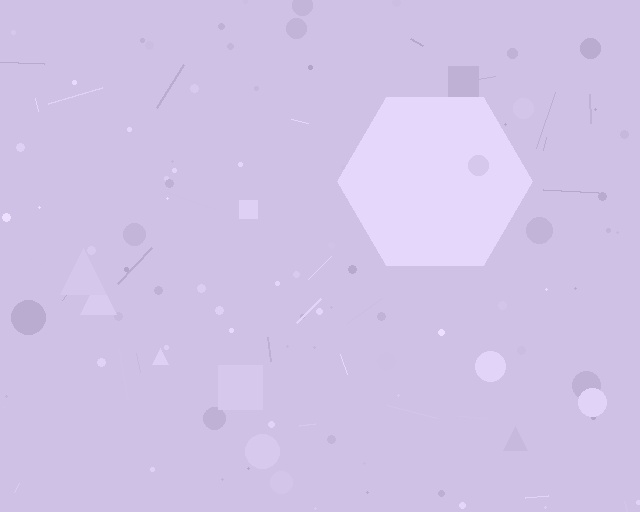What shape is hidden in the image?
A hexagon is hidden in the image.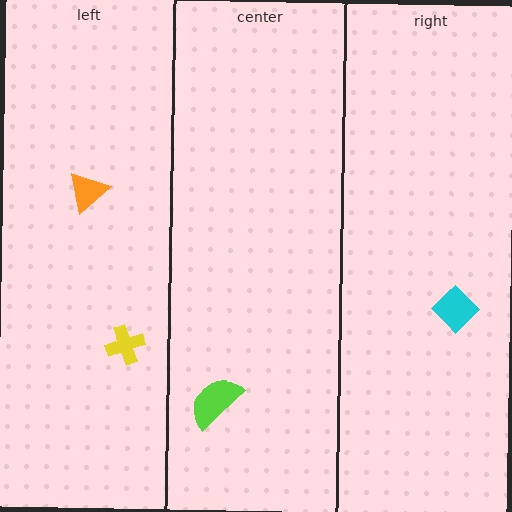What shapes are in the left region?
The orange triangle, the yellow cross.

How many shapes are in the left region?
2.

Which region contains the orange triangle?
The left region.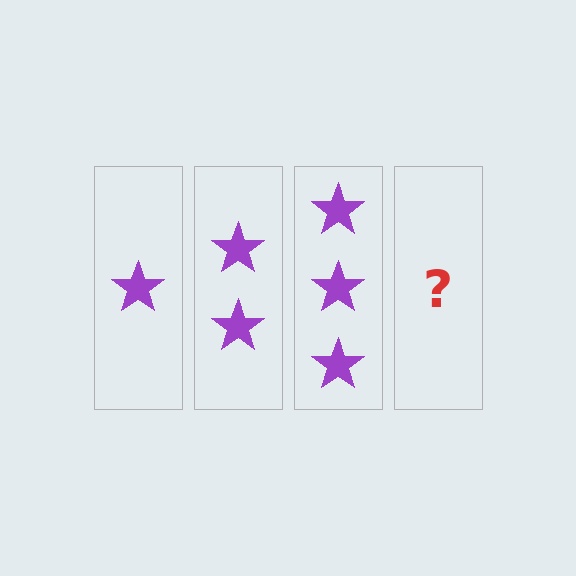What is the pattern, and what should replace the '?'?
The pattern is that each step adds one more star. The '?' should be 4 stars.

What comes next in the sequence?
The next element should be 4 stars.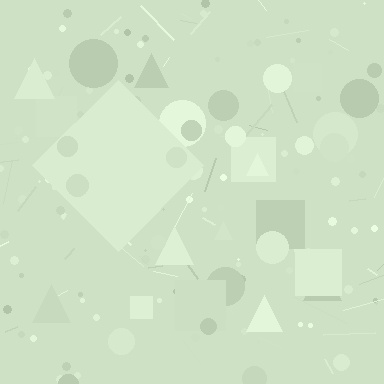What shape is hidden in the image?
A diamond is hidden in the image.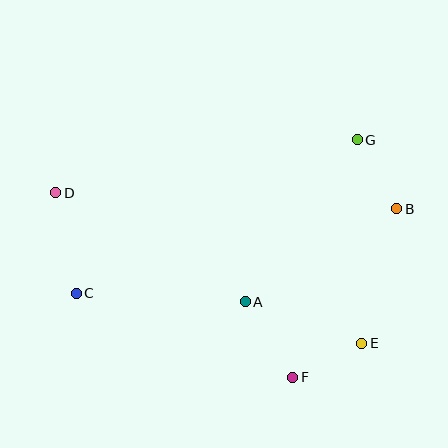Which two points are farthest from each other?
Points B and D are farthest from each other.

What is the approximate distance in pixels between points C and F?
The distance between C and F is approximately 232 pixels.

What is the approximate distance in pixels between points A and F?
The distance between A and F is approximately 89 pixels.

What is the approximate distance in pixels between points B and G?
The distance between B and G is approximately 80 pixels.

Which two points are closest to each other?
Points E and F are closest to each other.